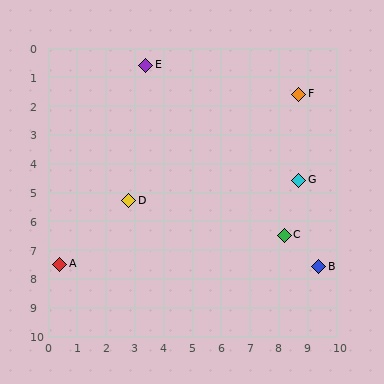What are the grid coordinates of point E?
Point E is at approximately (3.4, 0.6).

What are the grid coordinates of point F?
Point F is at approximately (8.7, 1.6).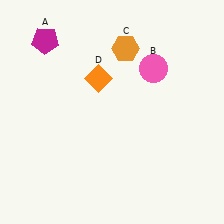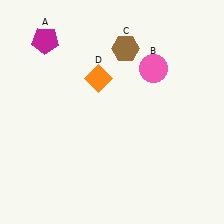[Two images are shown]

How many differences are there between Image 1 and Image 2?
There is 1 difference between the two images.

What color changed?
The hexagon (C) changed from orange in Image 1 to brown in Image 2.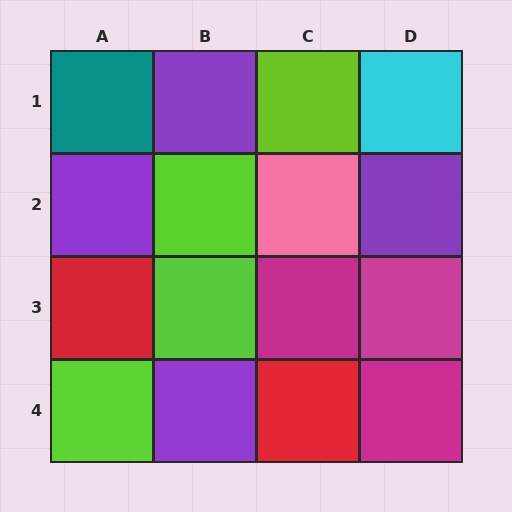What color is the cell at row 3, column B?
Lime.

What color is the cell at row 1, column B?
Purple.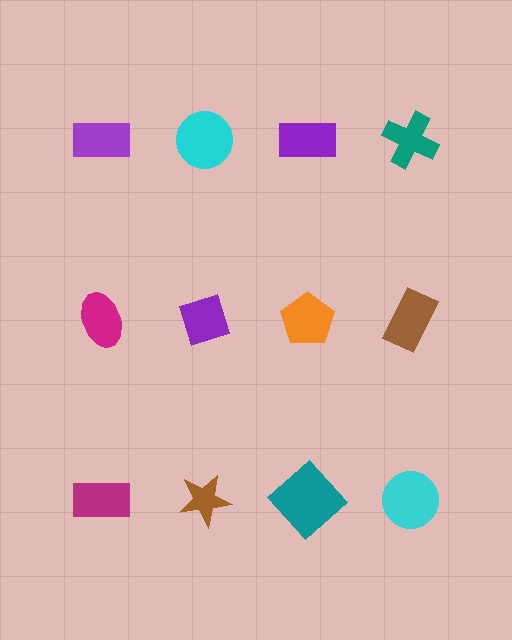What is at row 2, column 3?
An orange pentagon.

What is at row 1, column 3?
A purple rectangle.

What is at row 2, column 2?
A purple diamond.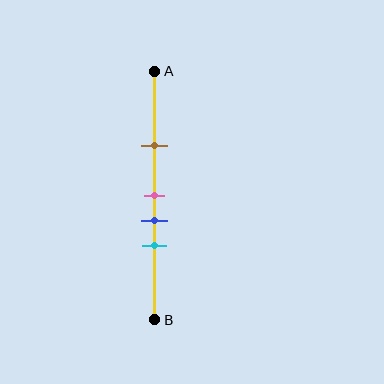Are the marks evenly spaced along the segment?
No, the marks are not evenly spaced.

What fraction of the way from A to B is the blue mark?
The blue mark is approximately 60% (0.6) of the way from A to B.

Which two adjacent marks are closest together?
The pink and blue marks are the closest adjacent pair.